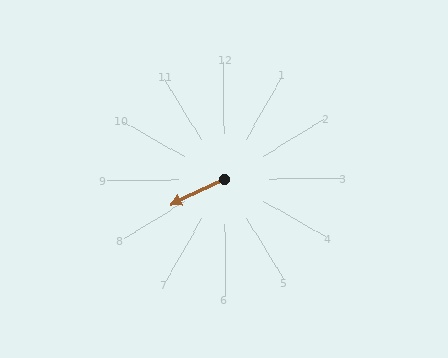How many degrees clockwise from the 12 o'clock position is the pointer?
Approximately 244 degrees.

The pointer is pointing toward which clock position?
Roughly 8 o'clock.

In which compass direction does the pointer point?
Southwest.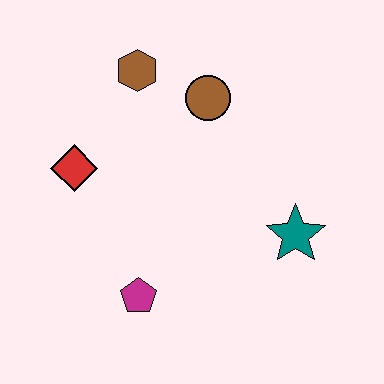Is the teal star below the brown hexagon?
Yes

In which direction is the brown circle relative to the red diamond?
The brown circle is to the right of the red diamond.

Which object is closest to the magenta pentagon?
The red diamond is closest to the magenta pentagon.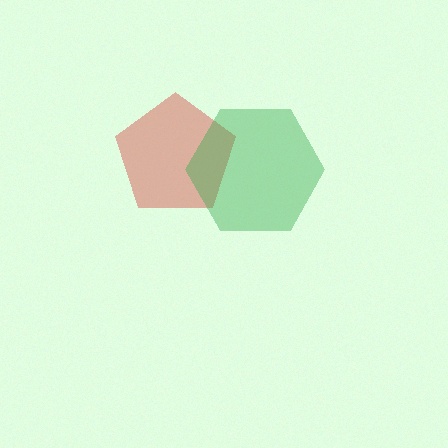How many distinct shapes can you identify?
There are 2 distinct shapes: a red pentagon, a green hexagon.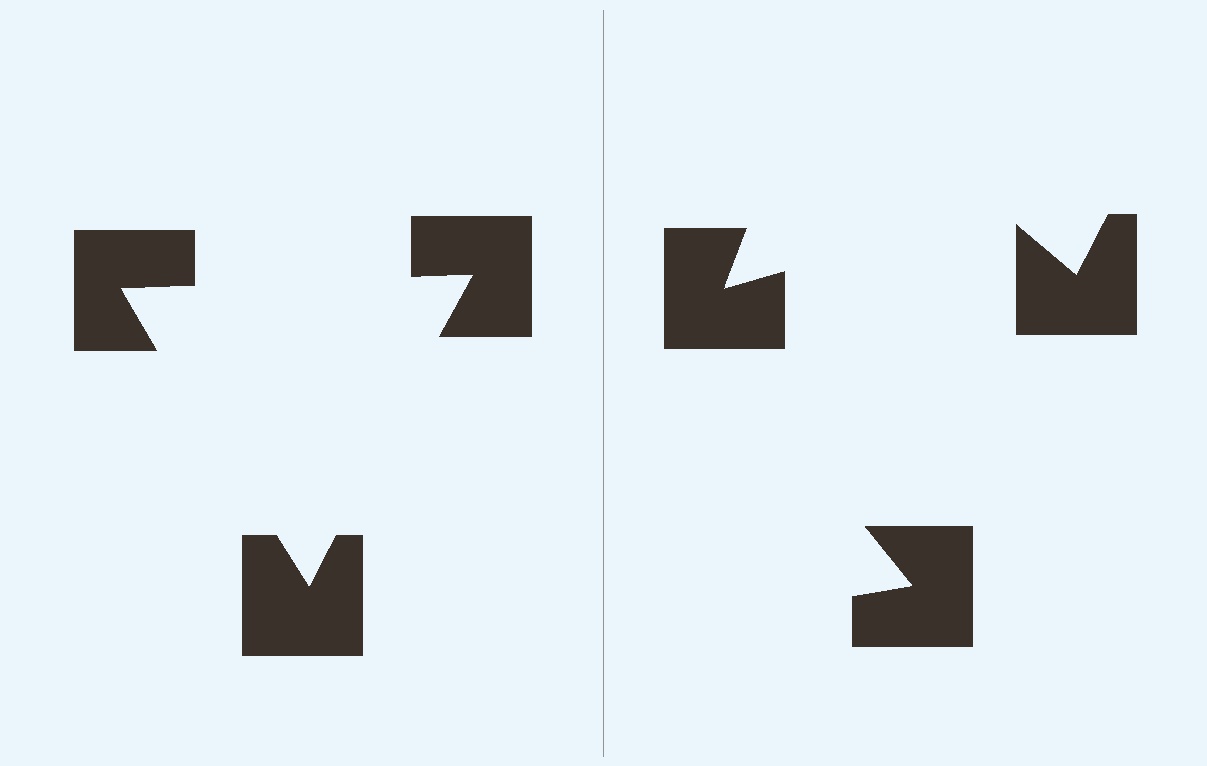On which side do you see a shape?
An illusory triangle appears on the left side. On the right side the wedge cuts are rotated, so no coherent shape forms.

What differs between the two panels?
The notched squares are positioned identically on both sides; only the wedge orientations differ. On the left they align to a triangle; on the right they are misaligned.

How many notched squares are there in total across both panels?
6 — 3 on each side.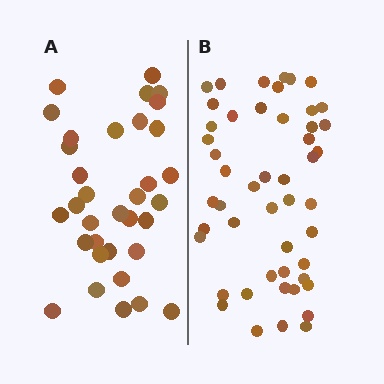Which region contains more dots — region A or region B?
Region B (the right region) has more dots.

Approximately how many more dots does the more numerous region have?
Region B has approximately 15 more dots than region A.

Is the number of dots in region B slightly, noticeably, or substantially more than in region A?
Region B has noticeably more, but not dramatically so. The ratio is roughly 1.4 to 1.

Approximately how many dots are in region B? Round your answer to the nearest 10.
About 50 dots. (The exact count is 49, which rounds to 50.)